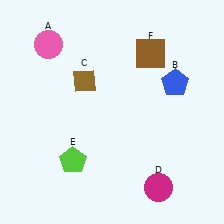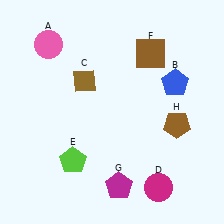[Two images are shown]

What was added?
A magenta pentagon (G), a brown pentagon (H) were added in Image 2.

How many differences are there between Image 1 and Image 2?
There are 2 differences between the two images.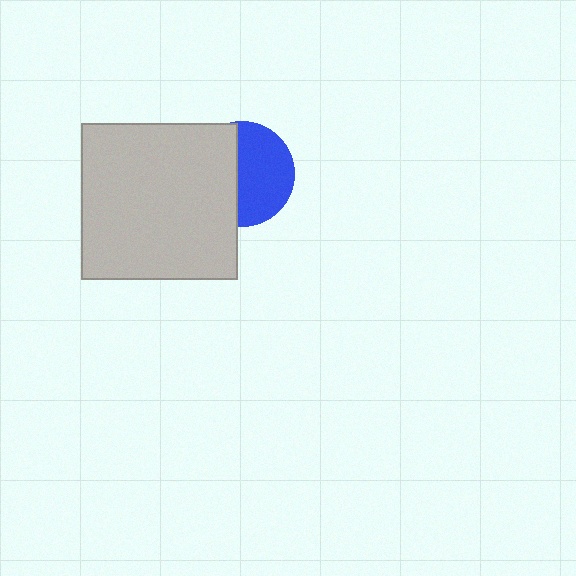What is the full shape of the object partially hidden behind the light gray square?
The partially hidden object is a blue circle.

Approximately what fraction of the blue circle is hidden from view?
Roughly 44% of the blue circle is hidden behind the light gray square.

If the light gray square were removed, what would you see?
You would see the complete blue circle.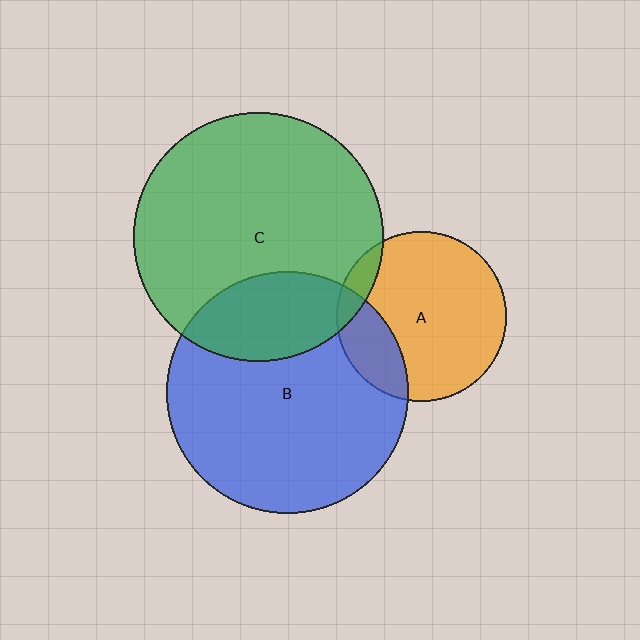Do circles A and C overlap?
Yes.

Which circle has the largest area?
Circle C (green).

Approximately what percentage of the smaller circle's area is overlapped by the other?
Approximately 10%.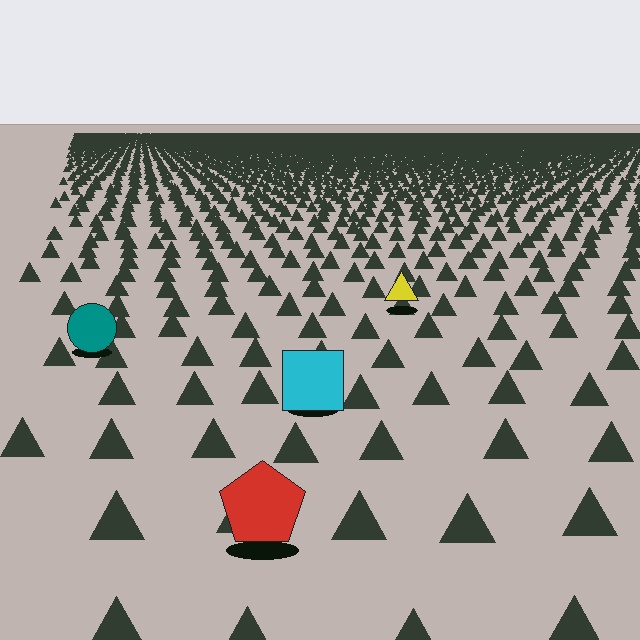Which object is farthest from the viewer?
The yellow triangle is farthest from the viewer. It appears smaller and the ground texture around it is denser.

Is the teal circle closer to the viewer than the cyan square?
No. The cyan square is closer — you can tell from the texture gradient: the ground texture is coarser near it.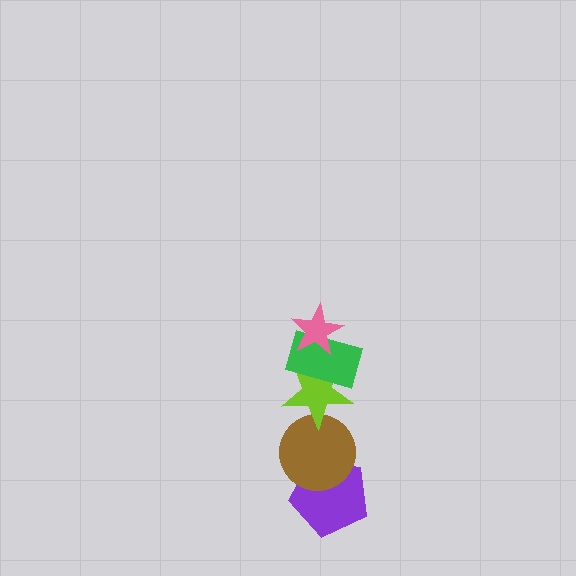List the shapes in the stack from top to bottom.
From top to bottom: the pink star, the green rectangle, the lime star, the brown circle, the purple pentagon.